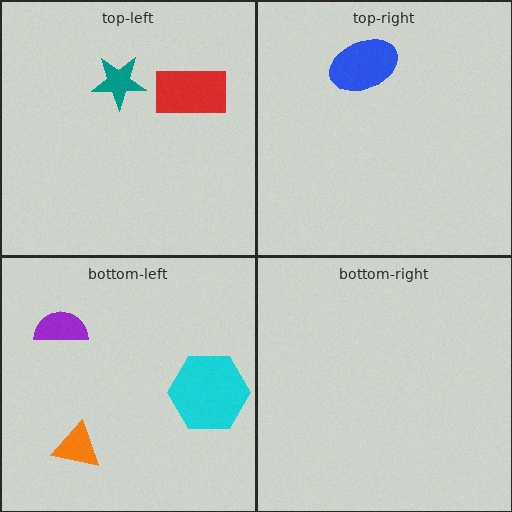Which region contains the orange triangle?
The bottom-left region.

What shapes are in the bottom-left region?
The purple semicircle, the orange triangle, the cyan hexagon.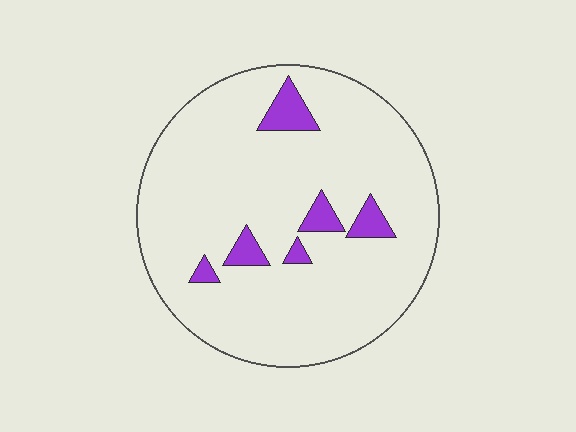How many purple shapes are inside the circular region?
6.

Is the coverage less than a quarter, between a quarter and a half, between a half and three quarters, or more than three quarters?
Less than a quarter.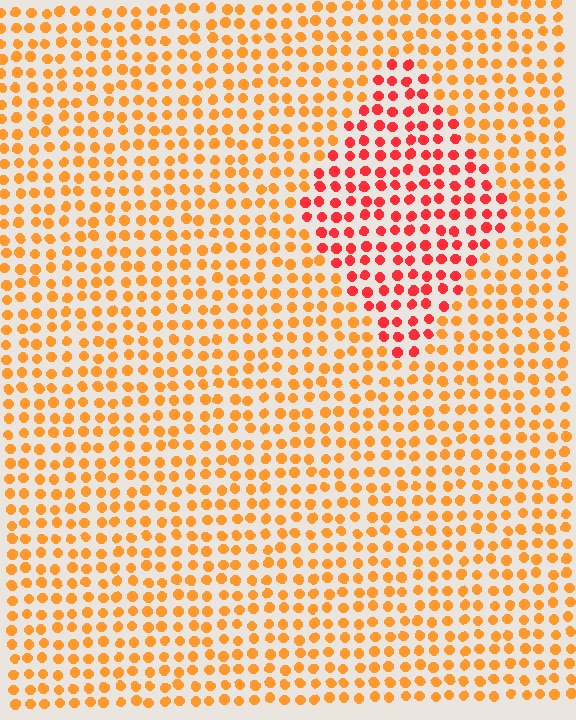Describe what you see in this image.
The image is filled with small orange elements in a uniform arrangement. A diamond-shaped region is visible where the elements are tinted to a slightly different hue, forming a subtle color boundary.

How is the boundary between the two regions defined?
The boundary is defined purely by a slight shift in hue (about 34 degrees). Spacing, size, and orientation are identical on both sides.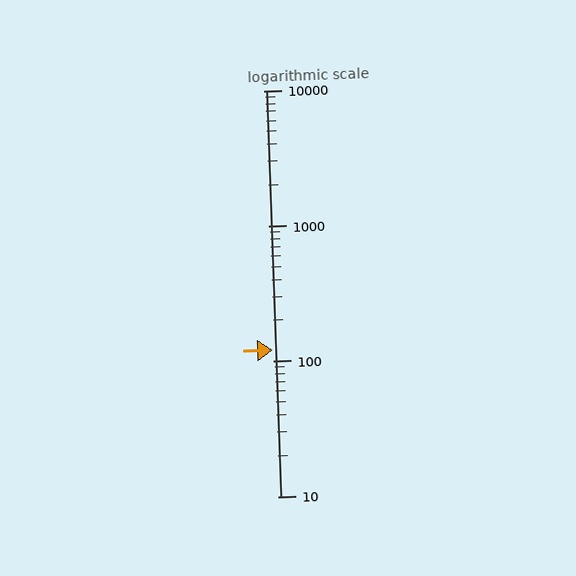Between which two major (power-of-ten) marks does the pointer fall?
The pointer is between 100 and 1000.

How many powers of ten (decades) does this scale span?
The scale spans 3 decades, from 10 to 10000.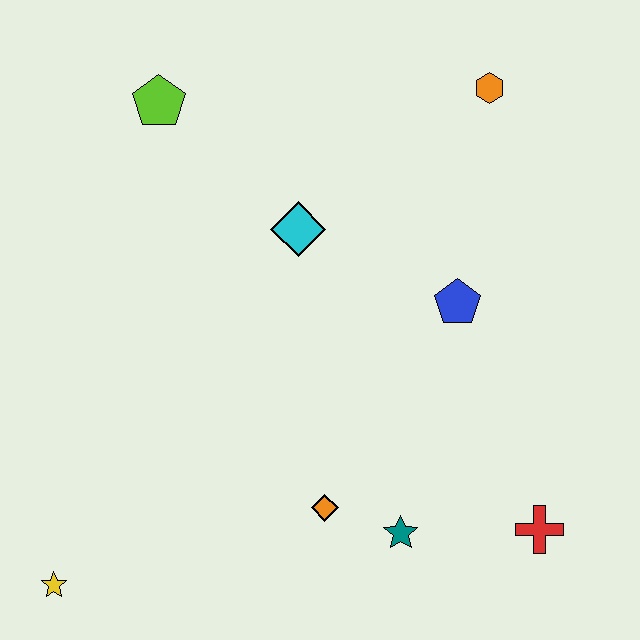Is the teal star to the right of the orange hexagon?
No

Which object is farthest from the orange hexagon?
The yellow star is farthest from the orange hexagon.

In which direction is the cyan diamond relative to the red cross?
The cyan diamond is above the red cross.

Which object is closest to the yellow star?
The orange diamond is closest to the yellow star.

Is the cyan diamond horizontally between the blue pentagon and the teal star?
No